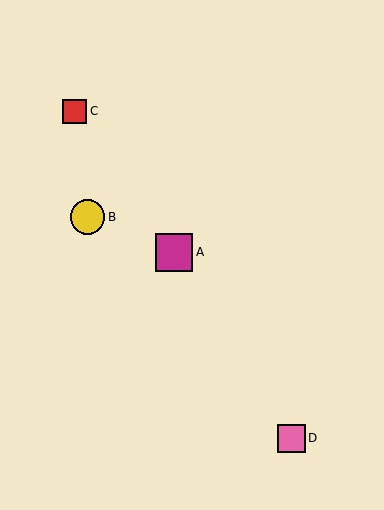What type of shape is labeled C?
Shape C is a red square.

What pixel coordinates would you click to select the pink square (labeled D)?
Click at (292, 438) to select the pink square D.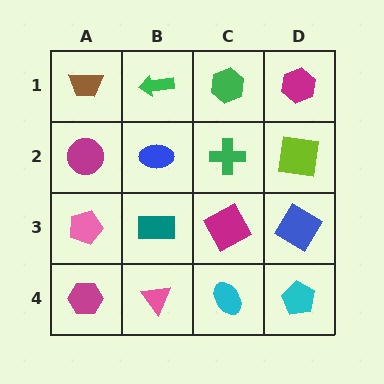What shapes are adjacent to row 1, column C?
A green cross (row 2, column C), a green arrow (row 1, column B), a magenta hexagon (row 1, column D).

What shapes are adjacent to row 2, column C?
A green hexagon (row 1, column C), a magenta square (row 3, column C), a blue ellipse (row 2, column B), a lime square (row 2, column D).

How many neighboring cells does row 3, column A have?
3.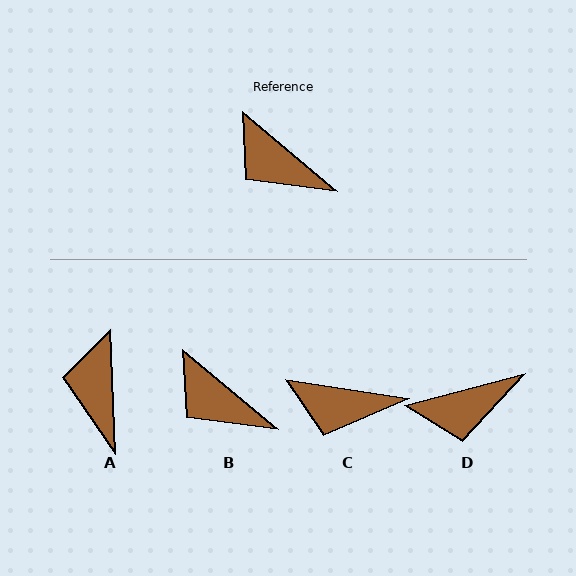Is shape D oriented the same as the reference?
No, it is off by about 55 degrees.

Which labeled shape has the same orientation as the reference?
B.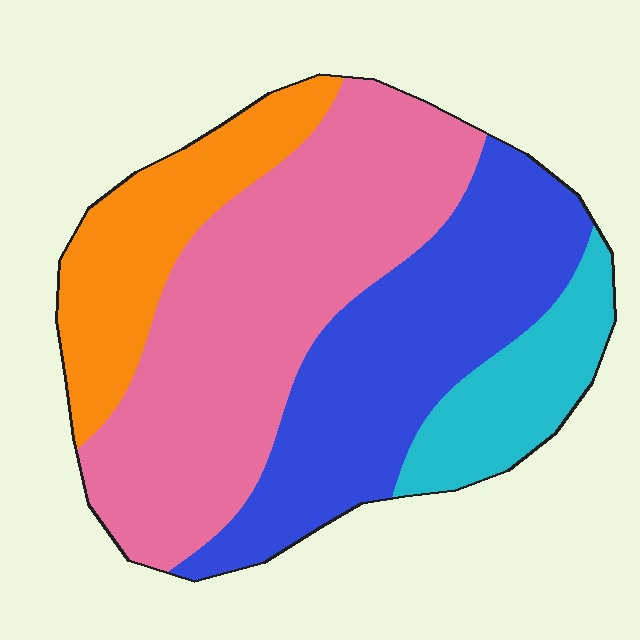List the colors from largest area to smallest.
From largest to smallest: pink, blue, orange, cyan.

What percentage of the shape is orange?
Orange takes up between a sixth and a third of the shape.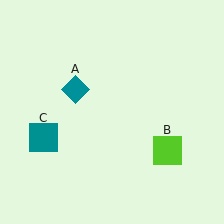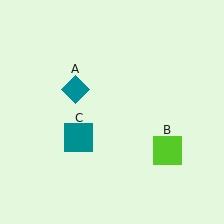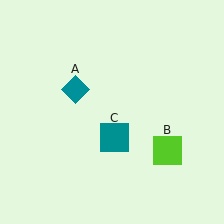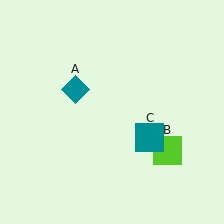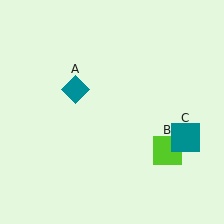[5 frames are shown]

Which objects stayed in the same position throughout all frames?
Teal diamond (object A) and lime square (object B) remained stationary.